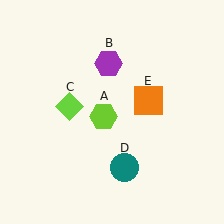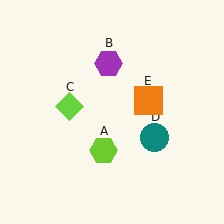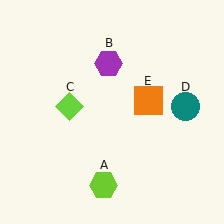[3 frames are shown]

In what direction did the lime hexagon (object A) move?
The lime hexagon (object A) moved down.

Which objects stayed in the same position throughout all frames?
Purple hexagon (object B) and lime diamond (object C) and orange square (object E) remained stationary.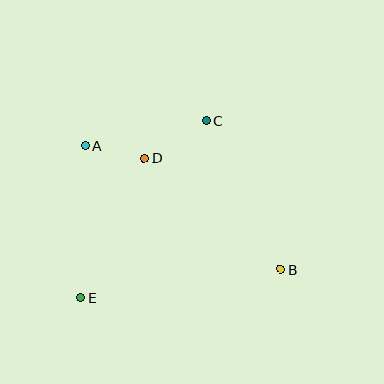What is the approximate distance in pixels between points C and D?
The distance between C and D is approximately 72 pixels.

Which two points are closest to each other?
Points A and D are closest to each other.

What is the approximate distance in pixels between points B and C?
The distance between B and C is approximately 165 pixels.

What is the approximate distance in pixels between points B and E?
The distance between B and E is approximately 201 pixels.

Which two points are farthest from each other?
Points A and B are farthest from each other.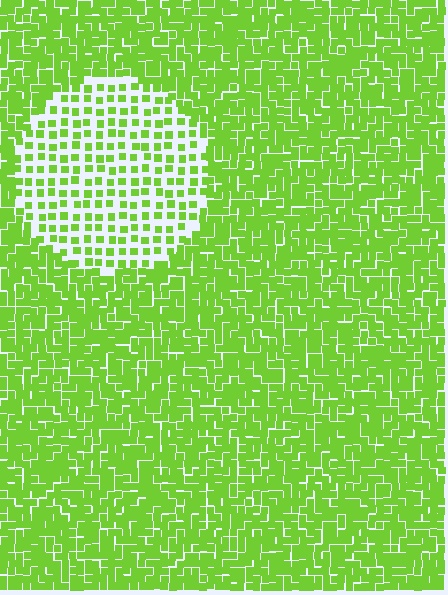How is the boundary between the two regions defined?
The boundary is defined by a change in element density (approximately 2.3x ratio). All elements are the same color, size, and shape.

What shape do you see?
I see a circle.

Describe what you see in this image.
The image contains small lime elements arranged at two different densities. A circle-shaped region is visible where the elements are less densely packed than the surrounding area.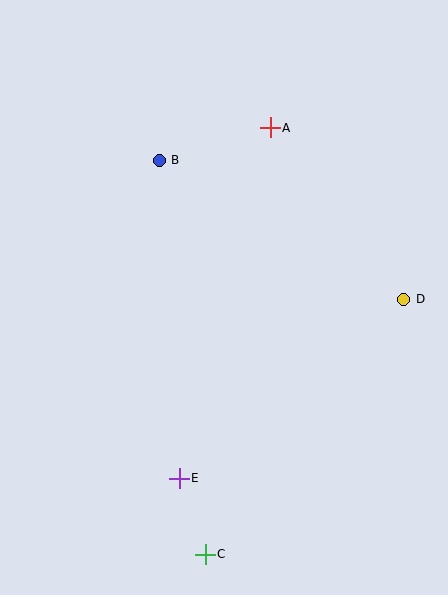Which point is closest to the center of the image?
Point B at (159, 160) is closest to the center.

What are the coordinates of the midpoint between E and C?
The midpoint between E and C is at (192, 516).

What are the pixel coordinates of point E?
Point E is at (179, 478).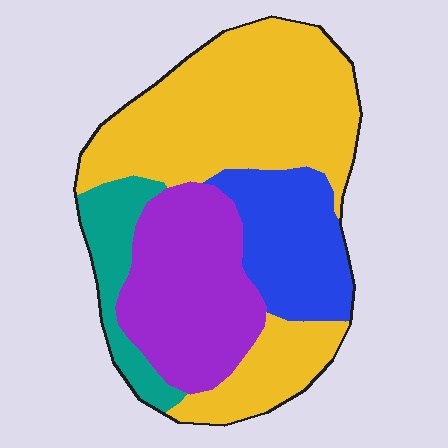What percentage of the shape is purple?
Purple covers roughly 25% of the shape.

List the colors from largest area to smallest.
From largest to smallest: yellow, purple, blue, teal.